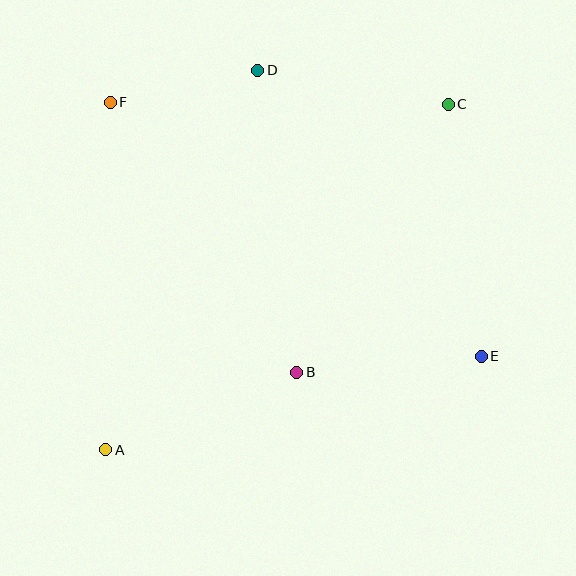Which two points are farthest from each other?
Points A and C are farthest from each other.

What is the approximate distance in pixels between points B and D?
The distance between B and D is approximately 304 pixels.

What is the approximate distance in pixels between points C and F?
The distance between C and F is approximately 338 pixels.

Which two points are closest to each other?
Points D and F are closest to each other.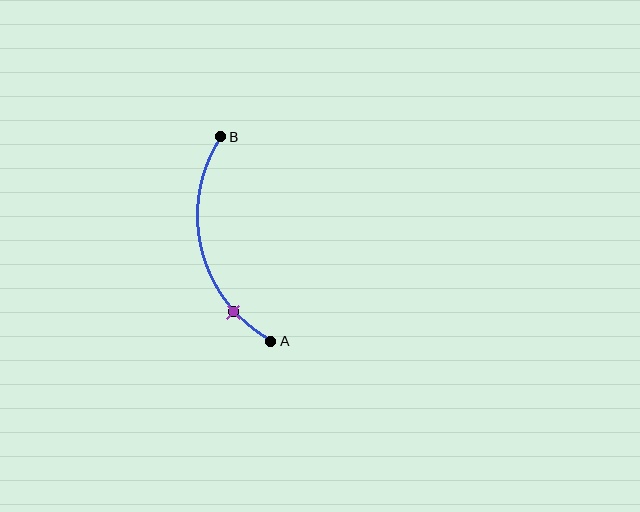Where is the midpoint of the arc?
The arc midpoint is the point on the curve farthest from the straight line joining A and B. It sits to the left of that line.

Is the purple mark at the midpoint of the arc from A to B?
No. The purple mark lies on the arc but is closer to endpoint A. The arc midpoint would be at the point on the curve equidistant along the arc from both A and B.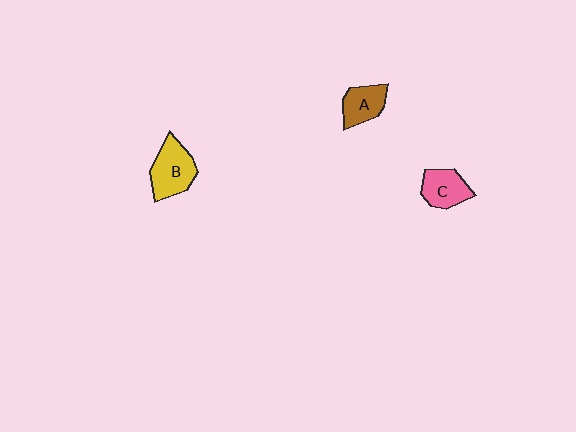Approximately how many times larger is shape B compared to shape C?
Approximately 1.3 times.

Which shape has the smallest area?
Shape A (brown).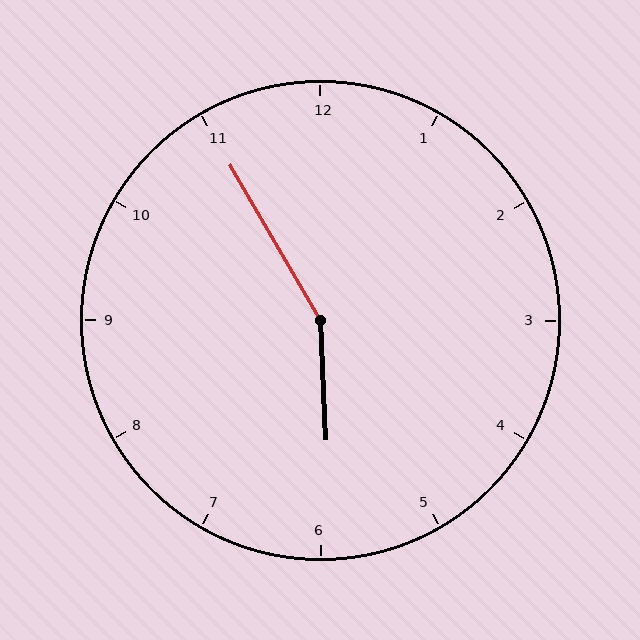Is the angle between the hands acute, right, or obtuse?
It is obtuse.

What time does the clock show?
5:55.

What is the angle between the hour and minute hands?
Approximately 152 degrees.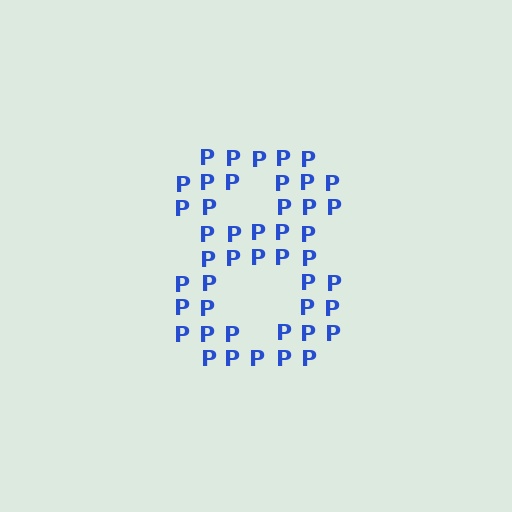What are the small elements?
The small elements are letter P's.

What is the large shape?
The large shape is the digit 8.